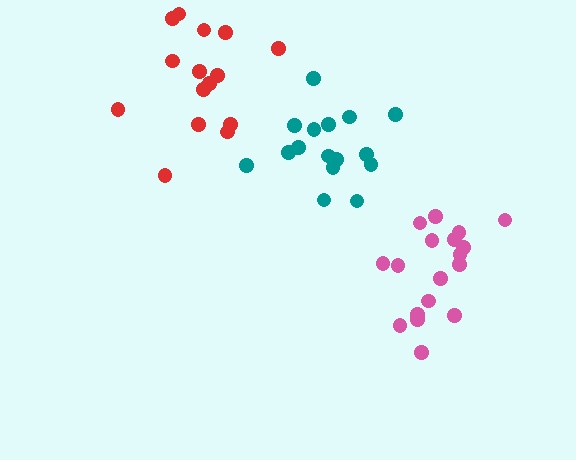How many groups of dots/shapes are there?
There are 3 groups.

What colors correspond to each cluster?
The clusters are colored: pink, red, teal.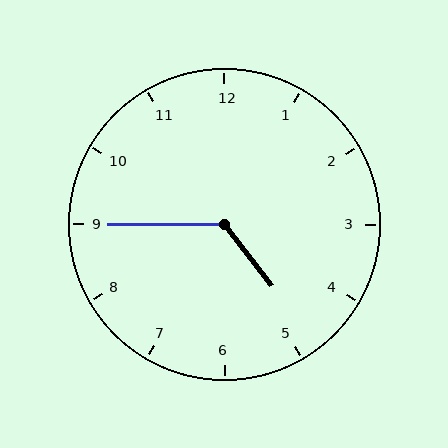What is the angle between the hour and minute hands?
Approximately 128 degrees.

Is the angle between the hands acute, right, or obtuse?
It is obtuse.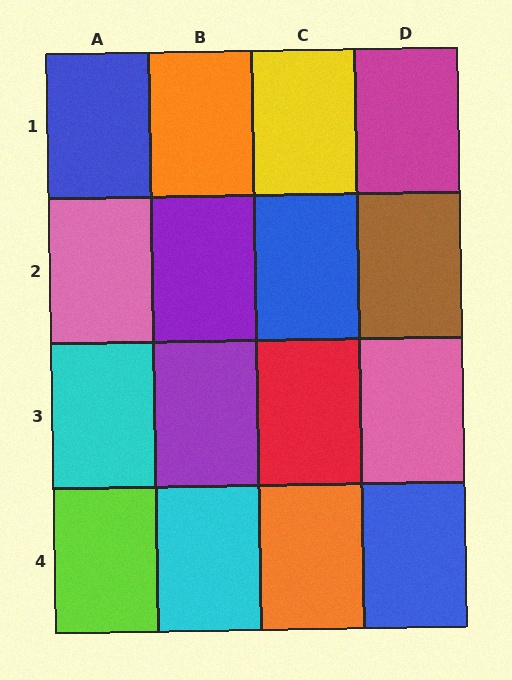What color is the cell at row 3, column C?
Red.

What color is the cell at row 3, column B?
Purple.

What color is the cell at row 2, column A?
Pink.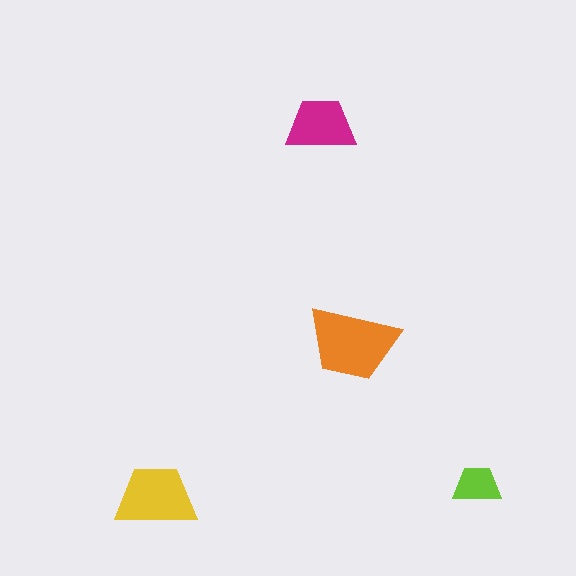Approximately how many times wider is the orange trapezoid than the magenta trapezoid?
About 1.5 times wider.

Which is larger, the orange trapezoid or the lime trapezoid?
The orange one.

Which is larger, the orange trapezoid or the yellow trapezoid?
The orange one.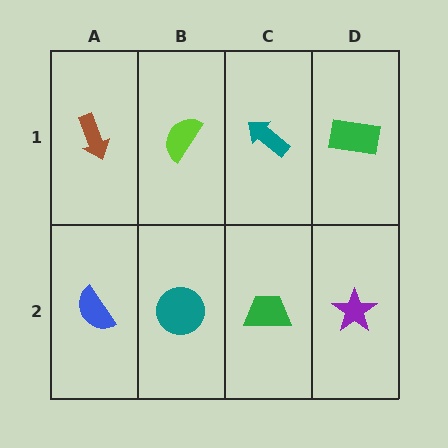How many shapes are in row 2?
4 shapes.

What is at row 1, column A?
A brown arrow.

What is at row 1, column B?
A lime semicircle.